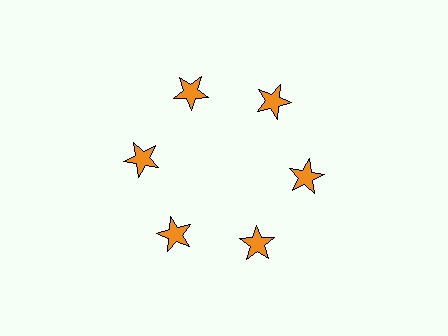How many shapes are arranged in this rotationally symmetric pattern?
There are 6 shapes, arranged in 6 groups of 1.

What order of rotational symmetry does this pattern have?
This pattern has 6-fold rotational symmetry.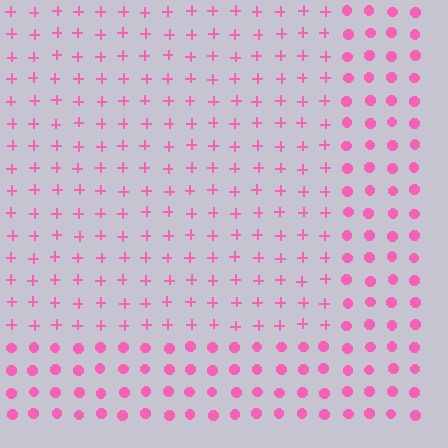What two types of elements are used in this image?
The image uses plus signs inside the rectangle region and circles outside it.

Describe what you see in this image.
The image is filled with small pink elements arranged in a uniform grid. A rectangle-shaped region contains plus signs, while the surrounding area contains circles. The boundary is defined purely by the change in element shape.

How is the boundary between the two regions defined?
The boundary is defined by a change in element shape: plus signs inside vs. circles outside. All elements share the same color and spacing.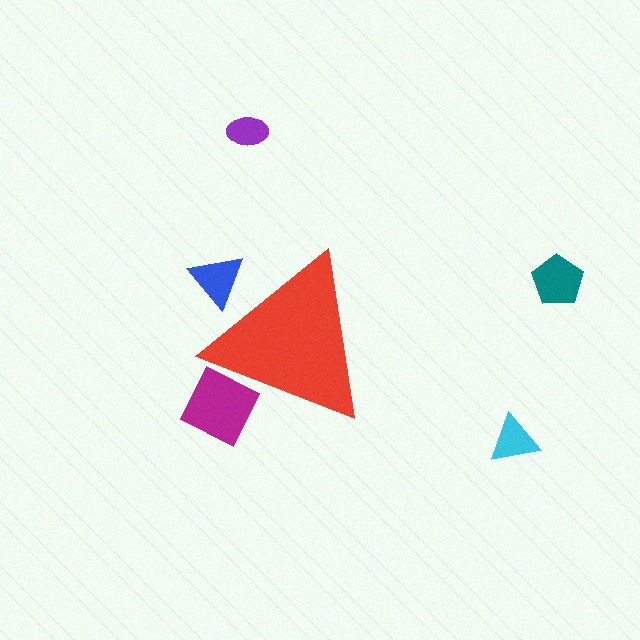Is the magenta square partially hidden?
Yes, the magenta square is partially hidden behind the red triangle.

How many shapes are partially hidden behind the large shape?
2 shapes are partially hidden.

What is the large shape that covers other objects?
A red triangle.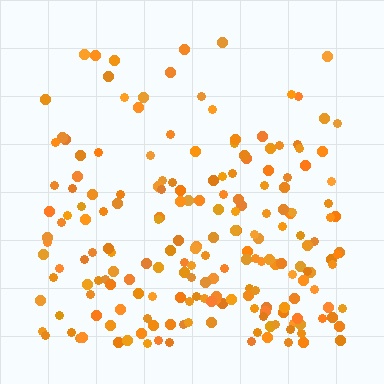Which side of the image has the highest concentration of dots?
The bottom.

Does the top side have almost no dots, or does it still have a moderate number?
Still a moderate number, just noticeably fewer than the bottom.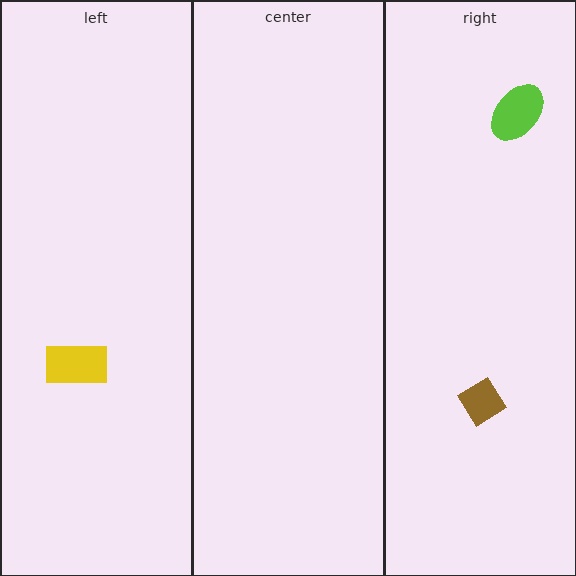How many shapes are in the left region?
1.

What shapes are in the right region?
The brown diamond, the lime ellipse.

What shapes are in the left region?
The yellow rectangle.